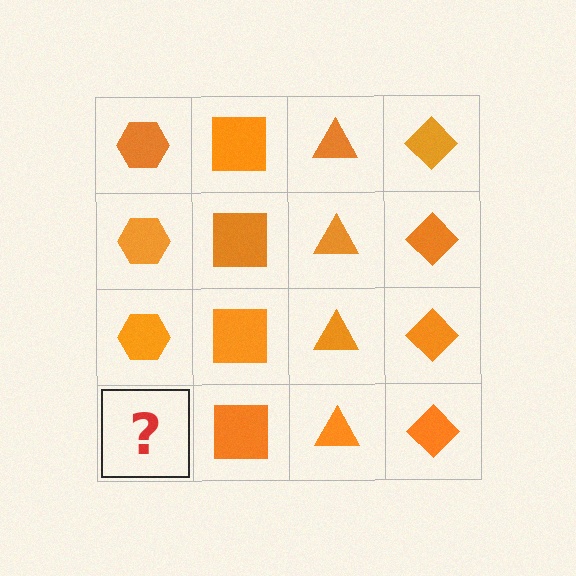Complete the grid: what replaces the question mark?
The question mark should be replaced with an orange hexagon.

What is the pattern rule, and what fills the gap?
The rule is that each column has a consistent shape. The gap should be filled with an orange hexagon.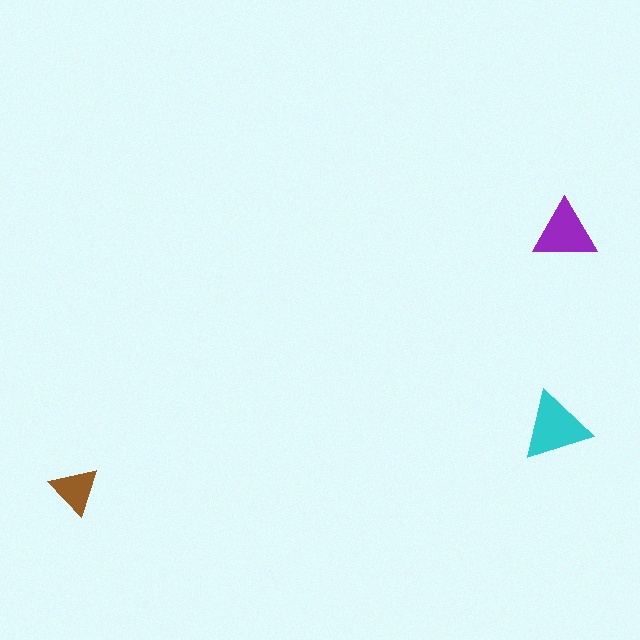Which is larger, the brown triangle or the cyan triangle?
The cyan one.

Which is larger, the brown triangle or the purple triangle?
The purple one.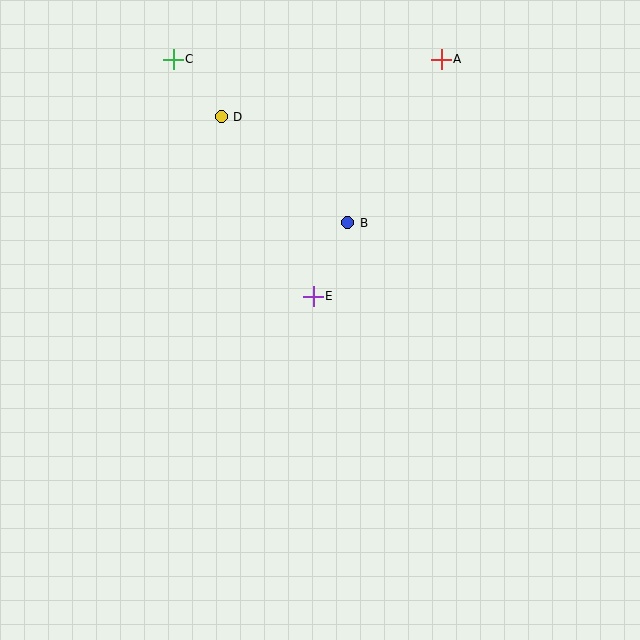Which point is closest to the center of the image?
Point E at (313, 296) is closest to the center.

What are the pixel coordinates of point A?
Point A is at (441, 59).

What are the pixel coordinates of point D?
Point D is at (221, 117).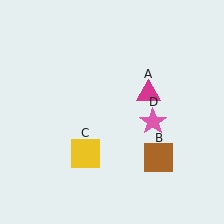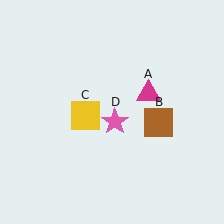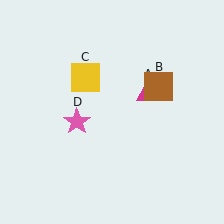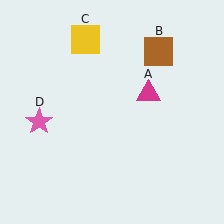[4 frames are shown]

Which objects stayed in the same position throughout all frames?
Magenta triangle (object A) remained stationary.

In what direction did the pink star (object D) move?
The pink star (object D) moved left.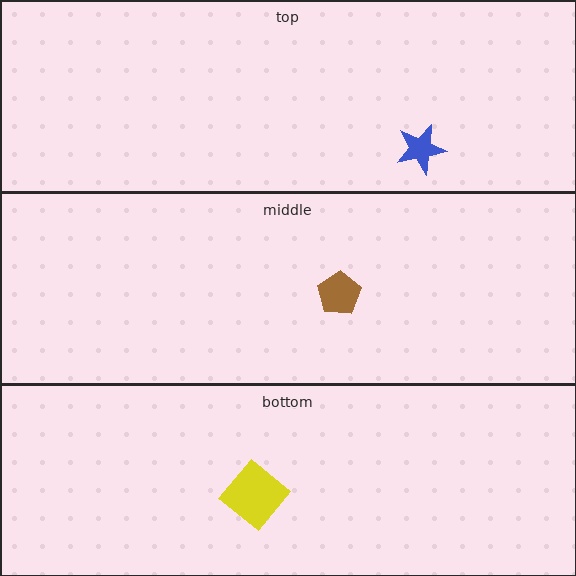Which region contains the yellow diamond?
The bottom region.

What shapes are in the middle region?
The brown pentagon.